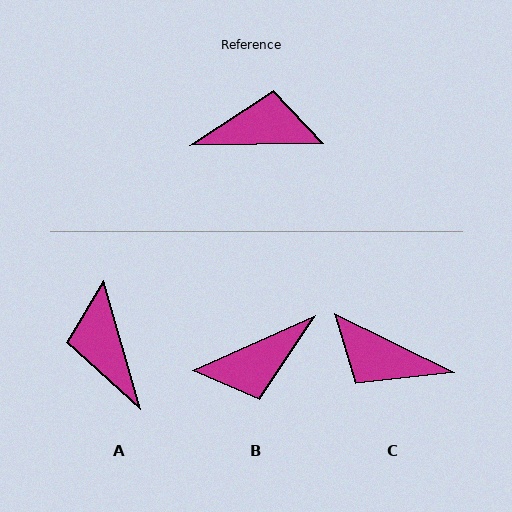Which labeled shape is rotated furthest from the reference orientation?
B, about 157 degrees away.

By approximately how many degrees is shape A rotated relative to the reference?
Approximately 105 degrees counter-clockwise.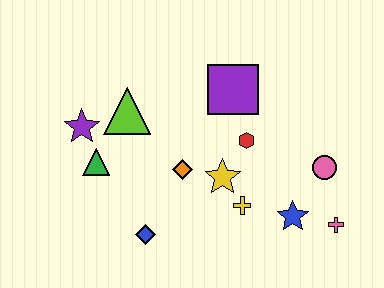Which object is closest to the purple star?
The green triangle is closest to the purple star.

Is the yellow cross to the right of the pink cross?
No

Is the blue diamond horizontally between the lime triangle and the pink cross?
Yes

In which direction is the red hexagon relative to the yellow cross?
The red hexagon is above the yellow cross.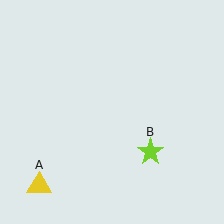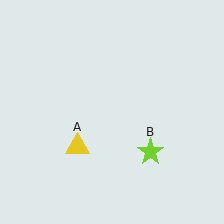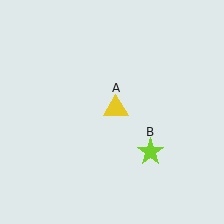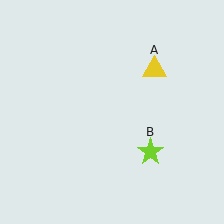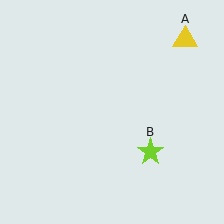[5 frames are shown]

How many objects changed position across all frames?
1 object changed position: yellow triangle (object A).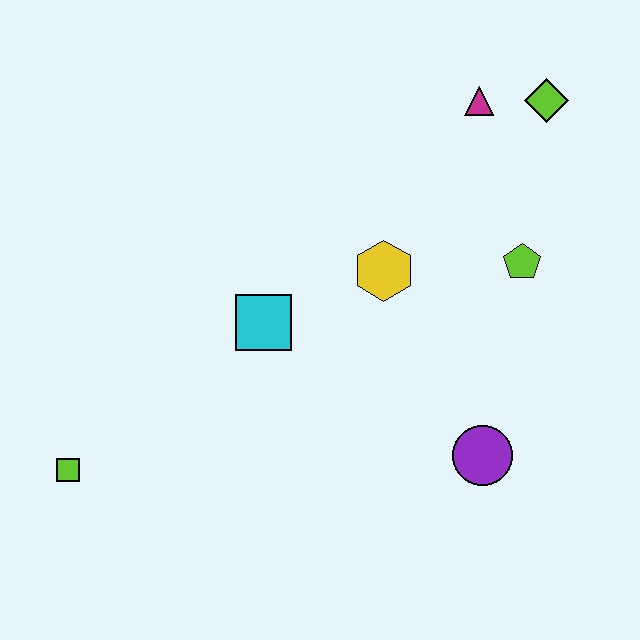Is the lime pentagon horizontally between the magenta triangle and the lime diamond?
Yes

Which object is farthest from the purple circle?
The lime square is farthest from the purple circle.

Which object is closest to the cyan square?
The yellow hexagon is closest to the cyan square.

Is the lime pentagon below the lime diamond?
Yes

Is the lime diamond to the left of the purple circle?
No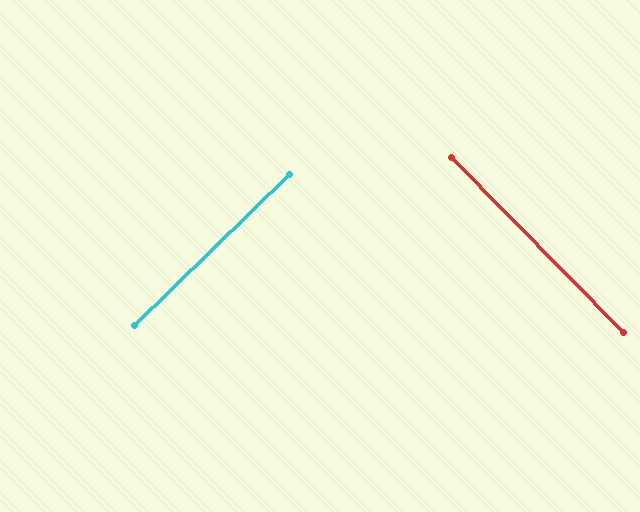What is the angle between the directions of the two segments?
Approximately 90 degrees.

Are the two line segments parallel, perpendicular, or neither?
Perpendicular — they meet at approximately 90°.